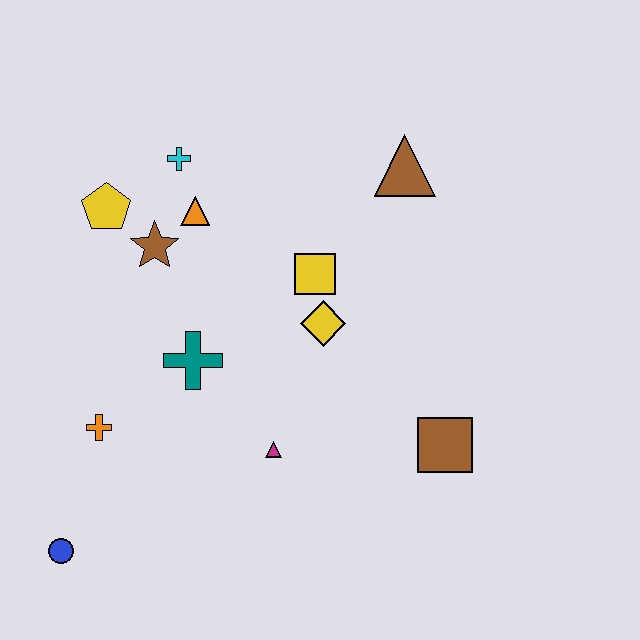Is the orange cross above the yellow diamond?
No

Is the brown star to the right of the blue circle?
Yes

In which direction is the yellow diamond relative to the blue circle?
The yellow diamond is to the right of the blue circle.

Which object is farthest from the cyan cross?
The blue circle is farthest from the cyan cross.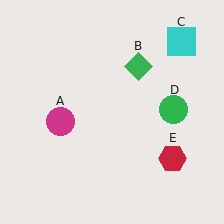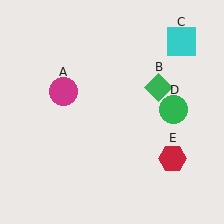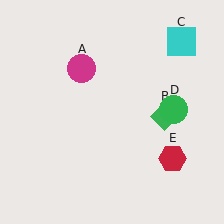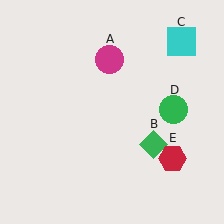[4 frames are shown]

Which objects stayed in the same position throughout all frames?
Cyan square (object C) and green circle (object D) and red hexagon (object E) remained stationary.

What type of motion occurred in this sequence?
The magenta circle (object A), green diamond (object B) rotated clockwise around the center of the scene.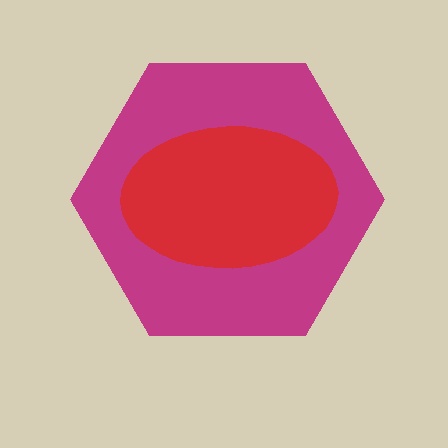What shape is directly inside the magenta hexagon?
The red ellipse.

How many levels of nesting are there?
2.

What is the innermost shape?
The red ellipse.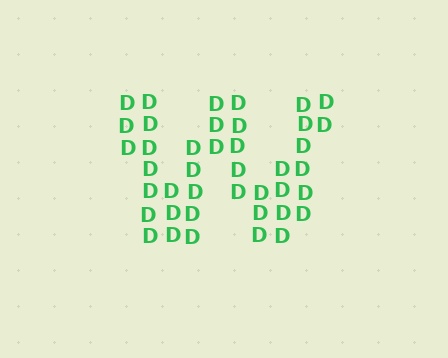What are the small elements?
The small elements are letter D's.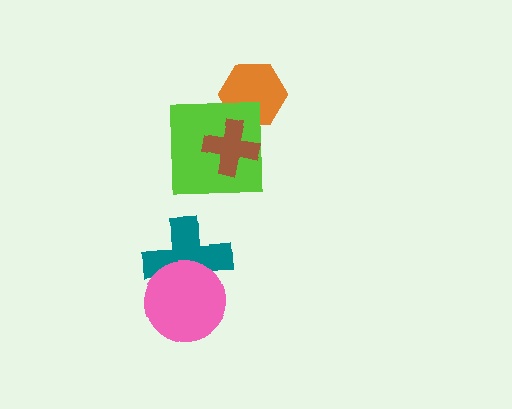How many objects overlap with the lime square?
2 objects overlap with the lime square.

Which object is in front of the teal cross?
The pink circle is in front of the teal cross.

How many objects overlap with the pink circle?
1 object overlaps with the pink circle.